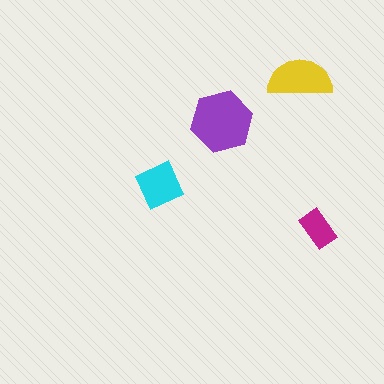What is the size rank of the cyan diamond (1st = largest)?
3rd.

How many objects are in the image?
There are 4 objects in the image.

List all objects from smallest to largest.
The magenta rectangle, the cyan diamond, the yellow semicircle, the purple hexagon.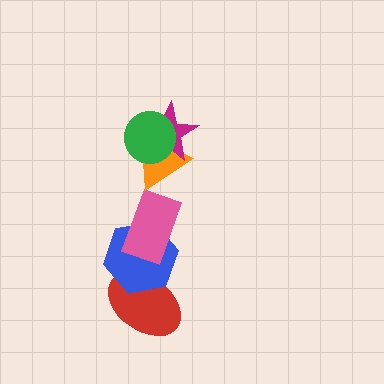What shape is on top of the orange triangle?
The magenta star is on top of the orange triangle.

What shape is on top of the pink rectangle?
The orange triangle is on top of the pink rectangle.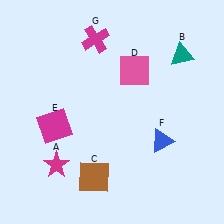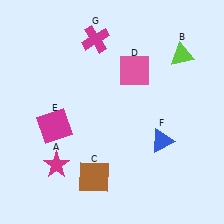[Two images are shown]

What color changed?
The triangle (B) changed from teal in Image 1 to lime in Image 2.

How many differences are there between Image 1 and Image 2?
There is 1 difference between the two images.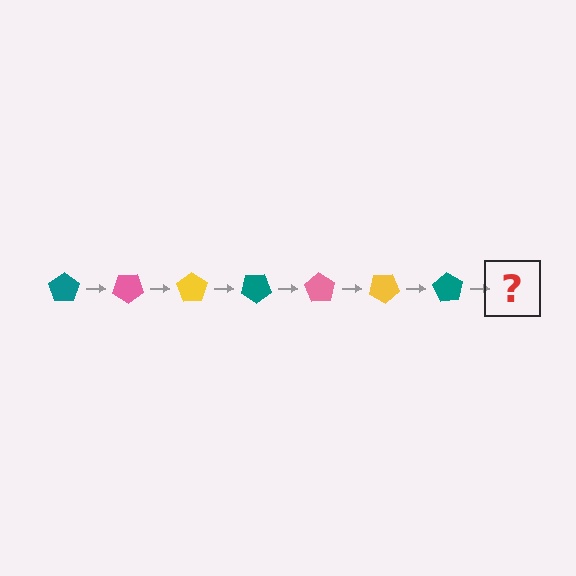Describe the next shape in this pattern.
It should be a pink pentagon, rotated 245 degrees from the start.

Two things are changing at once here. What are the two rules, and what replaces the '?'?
The two rules are that it rotates 35 degrees each step and the color cycles through teal, pink, and yellow. The '?' should be a pink pentagon, rotated 245 degrees from the start.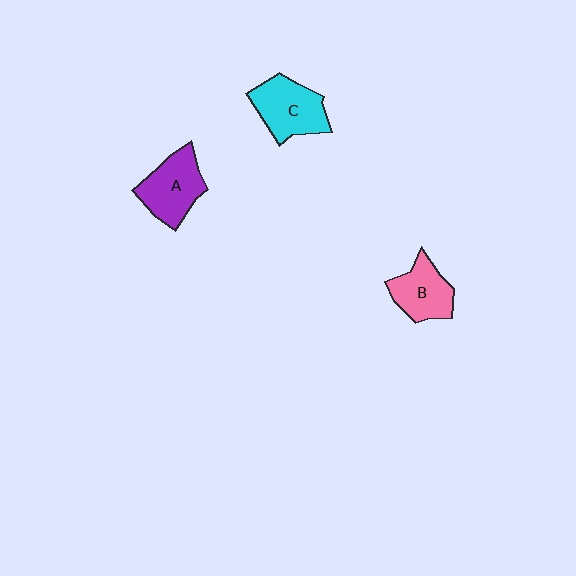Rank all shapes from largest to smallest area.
From largest to smallest: C (cyan), A (purple), B (pink).